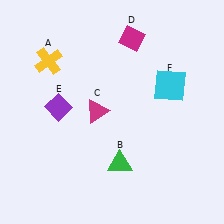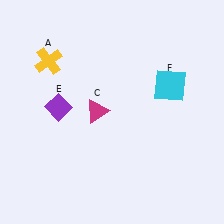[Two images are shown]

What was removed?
The magenta diamond (D), the green triangle (B) were removed in Image 2.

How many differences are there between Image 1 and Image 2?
There are 2 differences between the two images.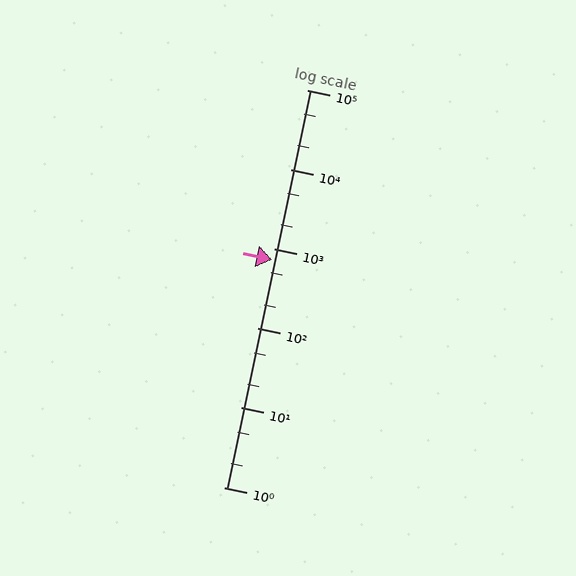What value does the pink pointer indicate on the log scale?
The pointer indicates approximately 740.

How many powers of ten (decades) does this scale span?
The scale spans 5 decades, from 1 to 100000.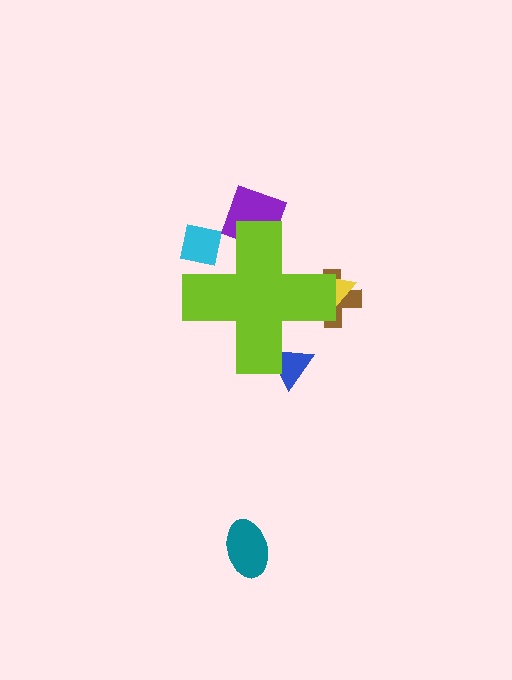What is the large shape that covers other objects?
A lime cross.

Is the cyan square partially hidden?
Yes, the cyan square is partially hidden behind the lime cross.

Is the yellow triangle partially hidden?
Yes, the yellow triangle is partially hidden behind the lime cross.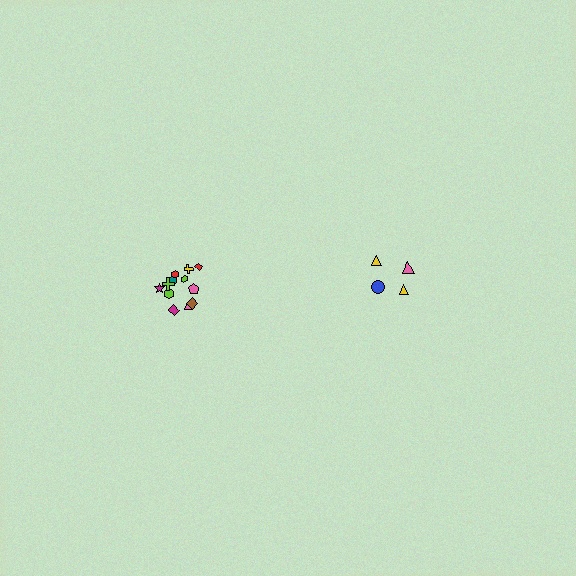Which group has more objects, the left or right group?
The left group.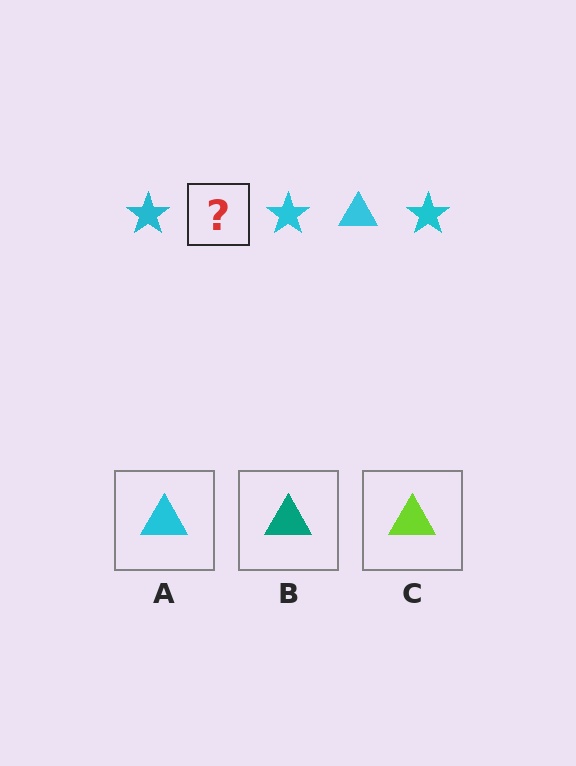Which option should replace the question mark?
Option A.